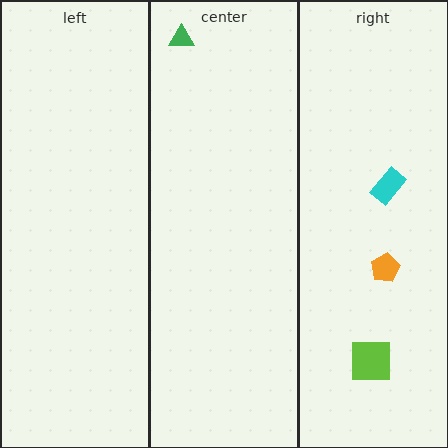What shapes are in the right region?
The lime square, the cyan rectangle, the orange pentagon.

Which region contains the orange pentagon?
The right region.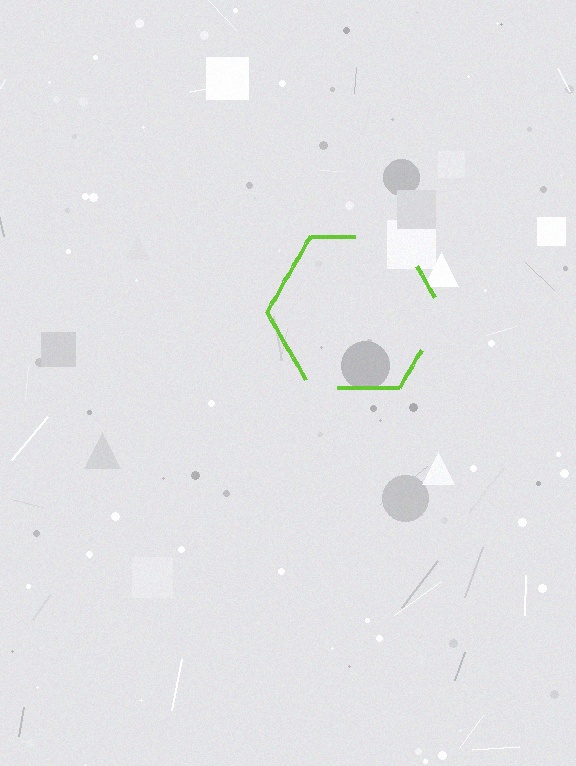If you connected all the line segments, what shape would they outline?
They would outline a hexagon.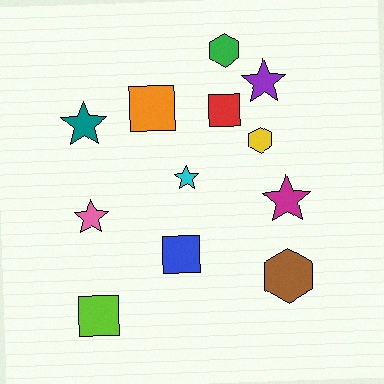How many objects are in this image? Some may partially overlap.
There are 12 objects.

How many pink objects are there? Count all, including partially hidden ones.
There is 1 pink object.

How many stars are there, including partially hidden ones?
There are 5 stars.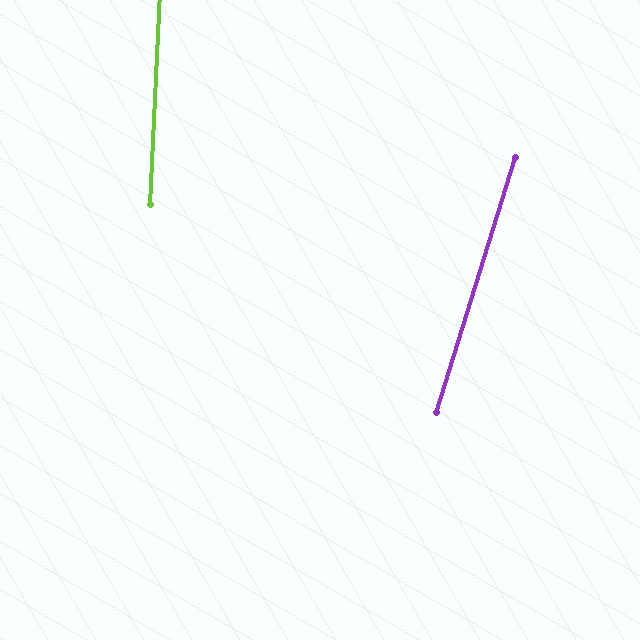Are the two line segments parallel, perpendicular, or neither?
Neither parallel nor perpendicular — they differ by about 15°.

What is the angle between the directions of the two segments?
Approximately 15 degrees.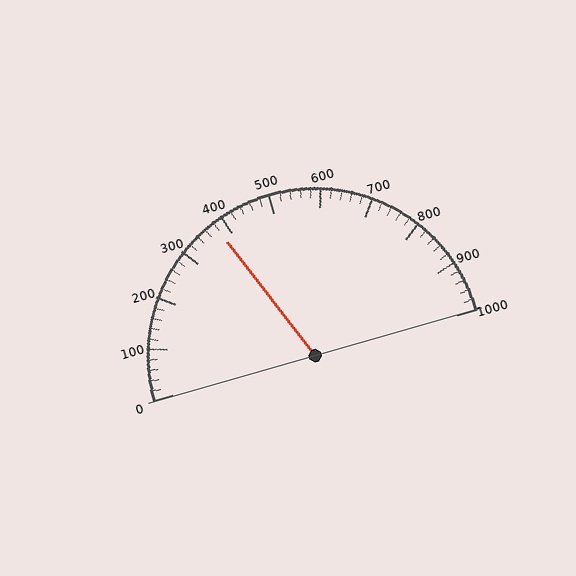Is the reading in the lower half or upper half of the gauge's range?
The reading is in the lower half of the range (0 to 1000).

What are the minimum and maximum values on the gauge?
The gauge ranges from 0 to 1000.